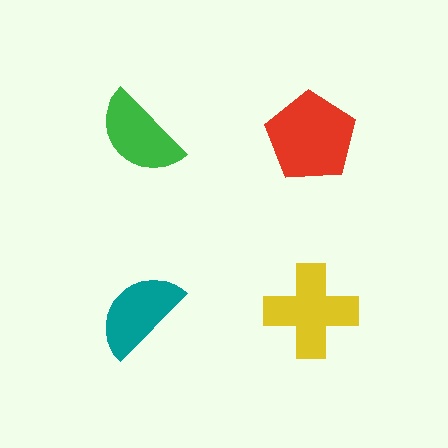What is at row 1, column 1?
A green semicircle.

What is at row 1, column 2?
A red pentagon.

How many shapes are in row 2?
2 shapes.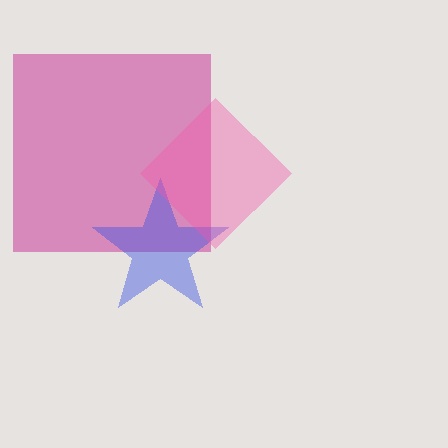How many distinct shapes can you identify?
There are 3 distinct shapes: a magenta square, a blue star, a pink diamond.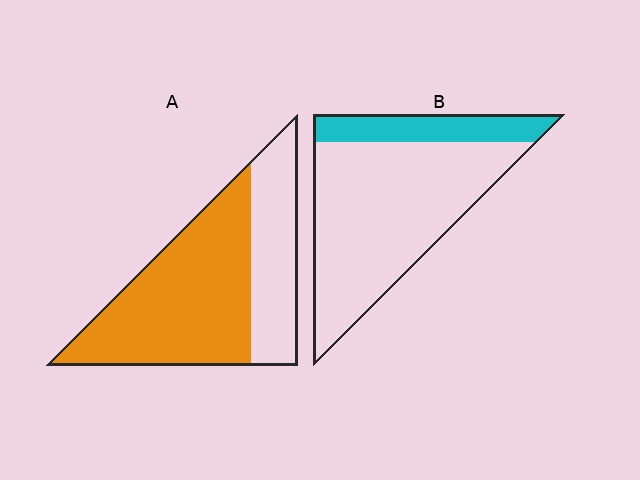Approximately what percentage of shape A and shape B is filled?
A is approximately 65% and B is approximately 20%.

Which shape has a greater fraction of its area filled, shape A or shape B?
Shape A.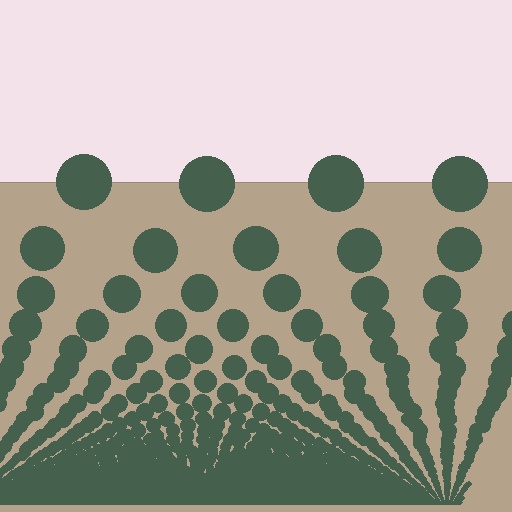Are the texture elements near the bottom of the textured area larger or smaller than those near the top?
Smaller. The gradient is inverted — elements near the bottom are smaller and denser.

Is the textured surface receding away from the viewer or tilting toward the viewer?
The surface appears to tilt toward the viewer. Texture elements get larger and sparser toward the top.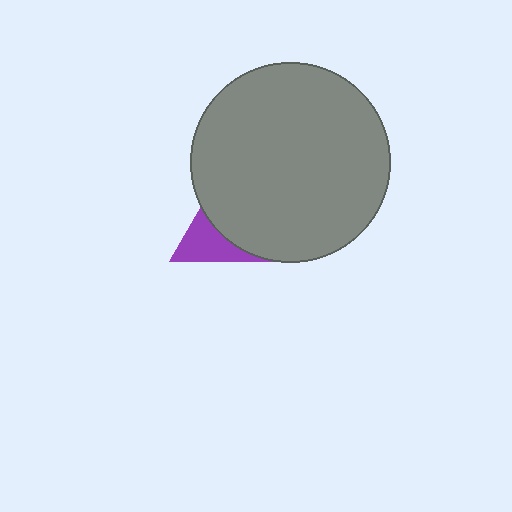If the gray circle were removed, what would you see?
You would see the complete purple triangle.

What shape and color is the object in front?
The object in front is a gray circle.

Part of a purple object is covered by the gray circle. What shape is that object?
It is a triangle.